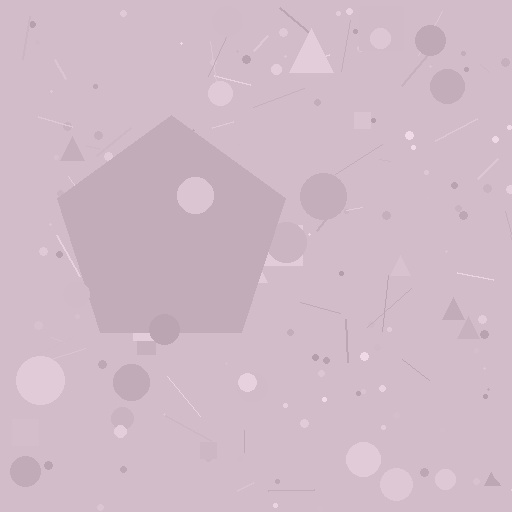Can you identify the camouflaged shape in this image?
The camouflaged shape is a pentagon.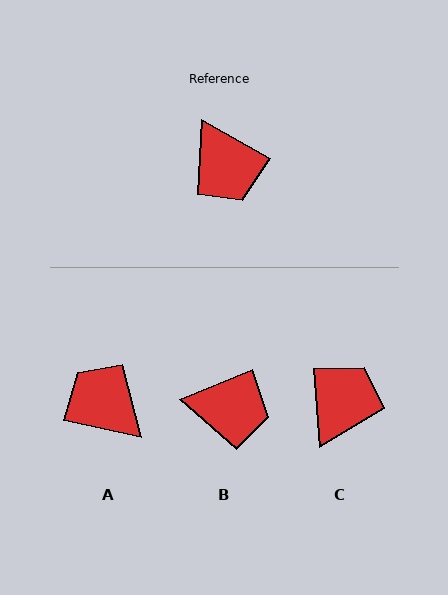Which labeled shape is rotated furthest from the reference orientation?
A, about 163 degrees away.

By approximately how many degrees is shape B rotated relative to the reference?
Approximately 52 degrees counter-clockwise.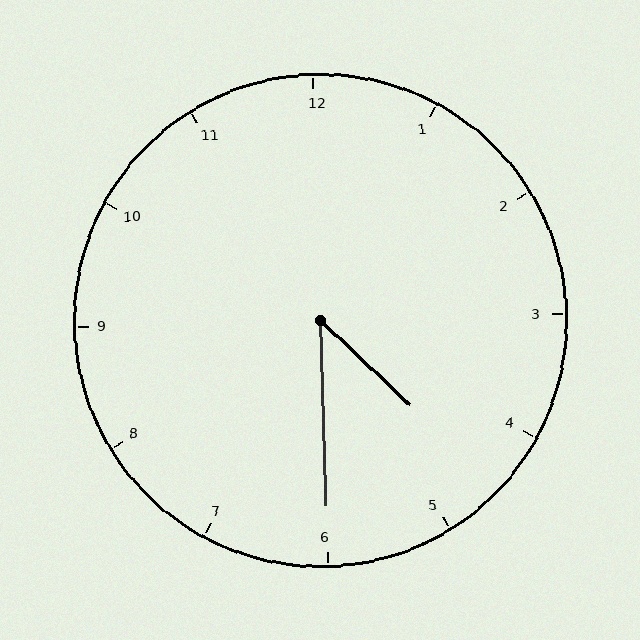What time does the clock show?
4:30.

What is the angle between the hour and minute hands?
Approximately 45 degrees.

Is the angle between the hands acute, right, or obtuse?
It is acute.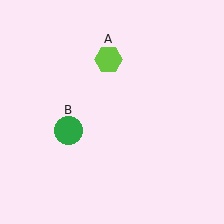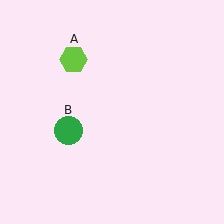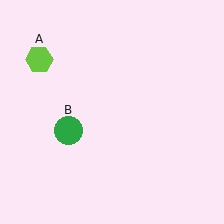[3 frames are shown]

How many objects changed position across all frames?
1 object changed position: lime hexagon (object A).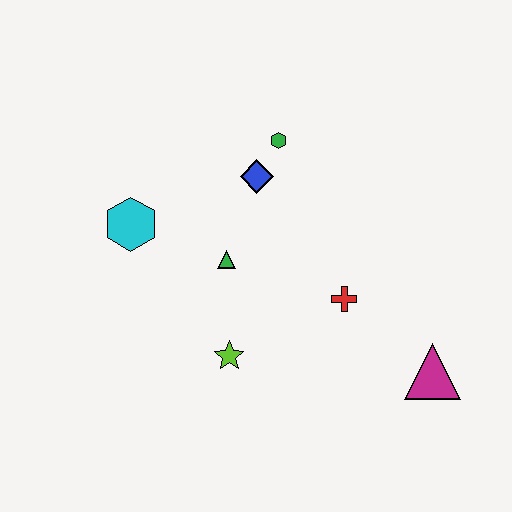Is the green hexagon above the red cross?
Yes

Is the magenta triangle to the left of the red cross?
No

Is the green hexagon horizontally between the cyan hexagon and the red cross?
Yes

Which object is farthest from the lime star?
The green hexagon is farthest from the lime star.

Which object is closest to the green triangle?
The blue diamond is closest to the green triangle.